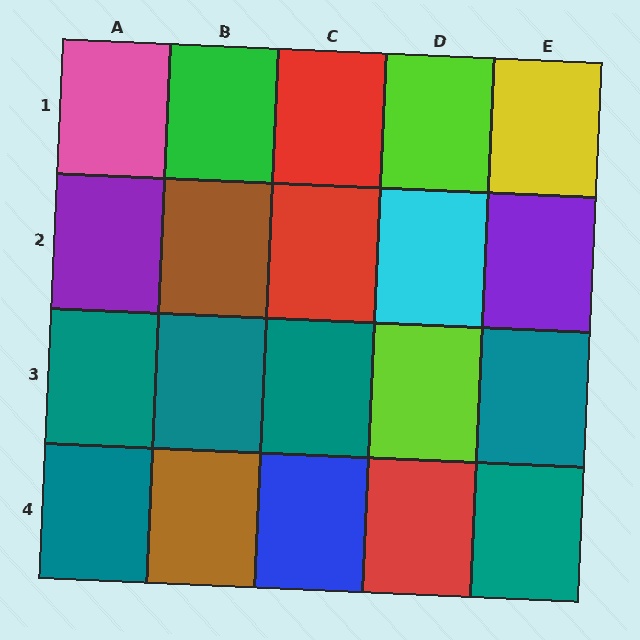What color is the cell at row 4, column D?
Red.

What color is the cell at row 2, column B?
Brown.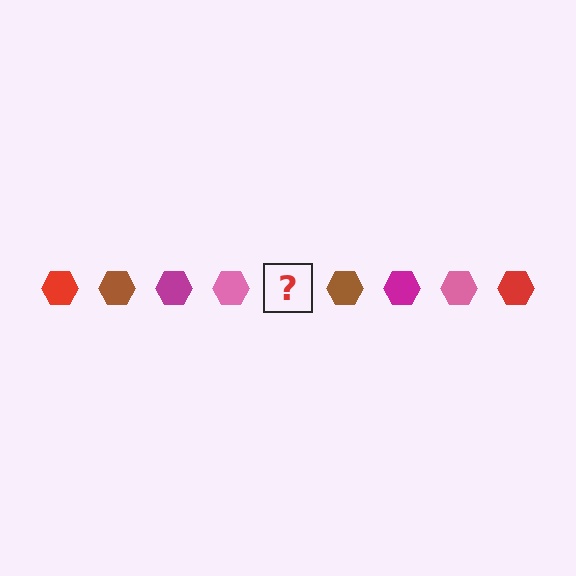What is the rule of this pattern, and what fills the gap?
The rule is that the pattern cycles through red, brown, magenta, pink hexagons. The gap should be filled with a red hexagon.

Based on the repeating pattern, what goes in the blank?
The blank should be a red hexagon.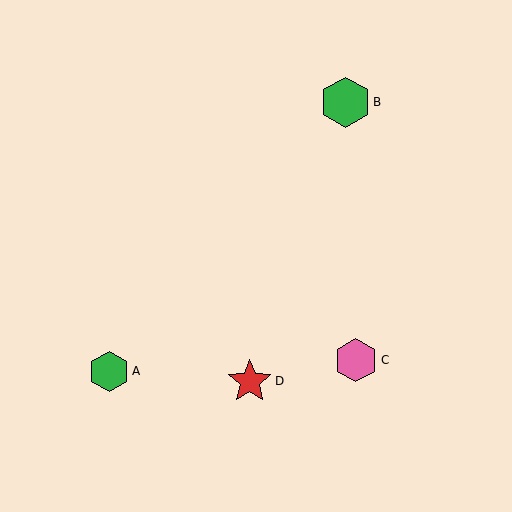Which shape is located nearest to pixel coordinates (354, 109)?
The green hexagon (labeled B) at (345, 102) is nearest to that location.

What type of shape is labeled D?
Shape D is a red star.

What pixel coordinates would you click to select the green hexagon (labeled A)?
Click at (109, 371) to select the green hexagon A.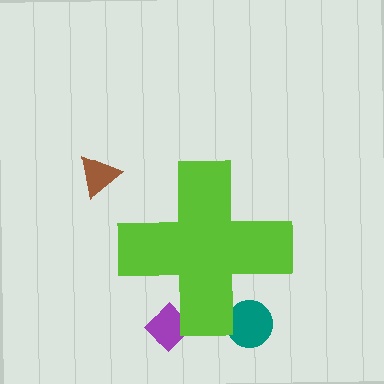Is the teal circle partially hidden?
Yes, the teal circle is partially hidden behind the lime cross.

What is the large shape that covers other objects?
A lime cross.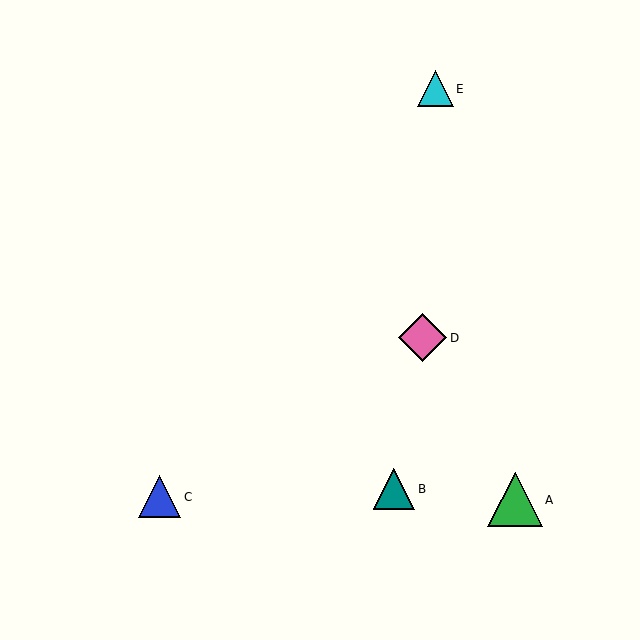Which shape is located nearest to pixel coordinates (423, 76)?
The cyan triangle (labeled E) at (435, 89) is nearest to that location.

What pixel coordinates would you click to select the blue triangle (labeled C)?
Click at (160, 497) to select the blue triangle C.